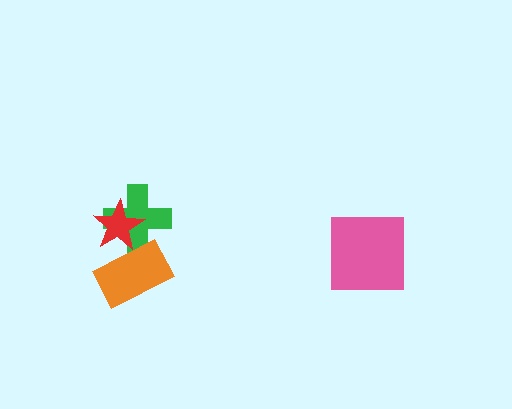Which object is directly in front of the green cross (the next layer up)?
The red star is directly in front of the green cross.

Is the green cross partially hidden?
Yes, it is partially covered by another shape.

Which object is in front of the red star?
The orange rectangle is in front of the red star.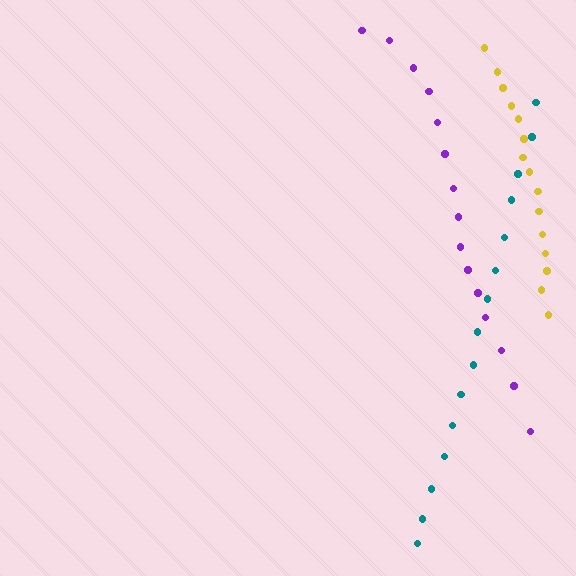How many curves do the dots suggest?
There are 3 distinct paths.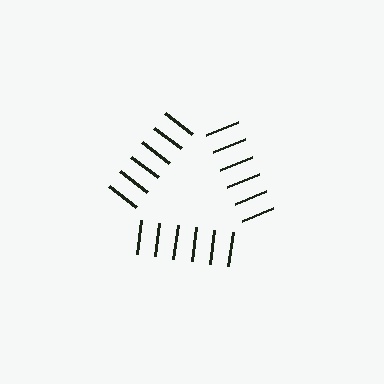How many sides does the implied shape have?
3 sides — the line-ends trace a triangle.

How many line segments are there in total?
18 — 6 along each of the 3 edges.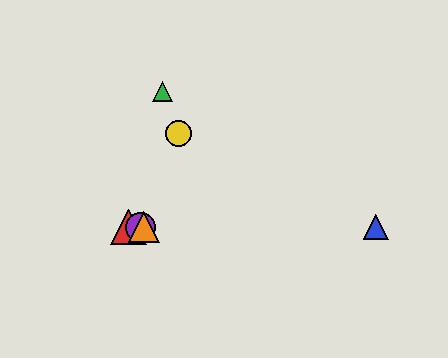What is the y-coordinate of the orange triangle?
The orange triangle is at y≈227.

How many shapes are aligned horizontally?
4 shapes (the red triangle, the blue triangle, the purple circle, the orange triangle) are aligned horizontally.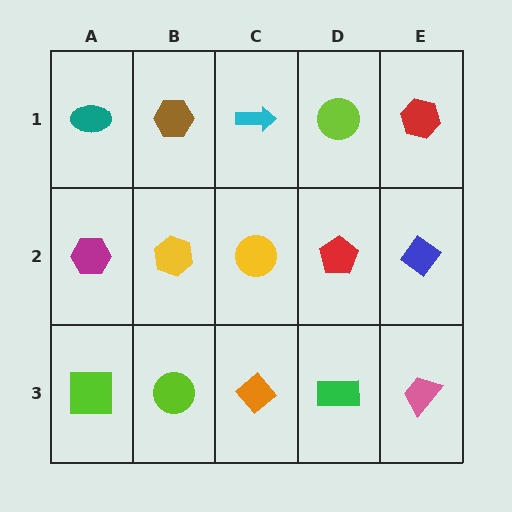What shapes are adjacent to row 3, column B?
A yellow hexagon (row 2, column B), a lime square (row 3, column A), an orange diamond (row 3, column C).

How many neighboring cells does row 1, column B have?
3.